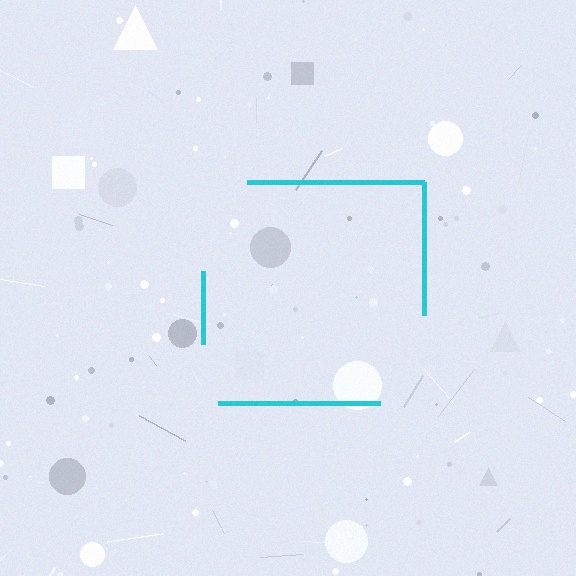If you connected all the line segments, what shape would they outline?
They would outline a square.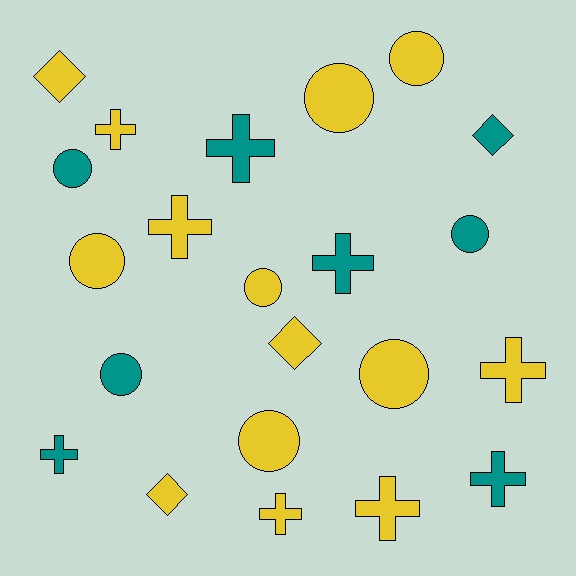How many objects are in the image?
There are 22 objects.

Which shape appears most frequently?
Cross, with 9 objects.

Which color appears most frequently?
Yellow, with 14 objects.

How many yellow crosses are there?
There are 5 yellow crosses.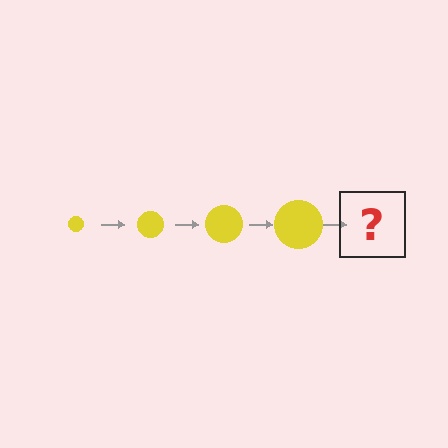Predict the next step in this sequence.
The next step is a yellow circle, larger than the previous one.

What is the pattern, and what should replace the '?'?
The pattern is that the circle gets progressively larger each step. The '?' should be a yellow circle, larger than the previous one.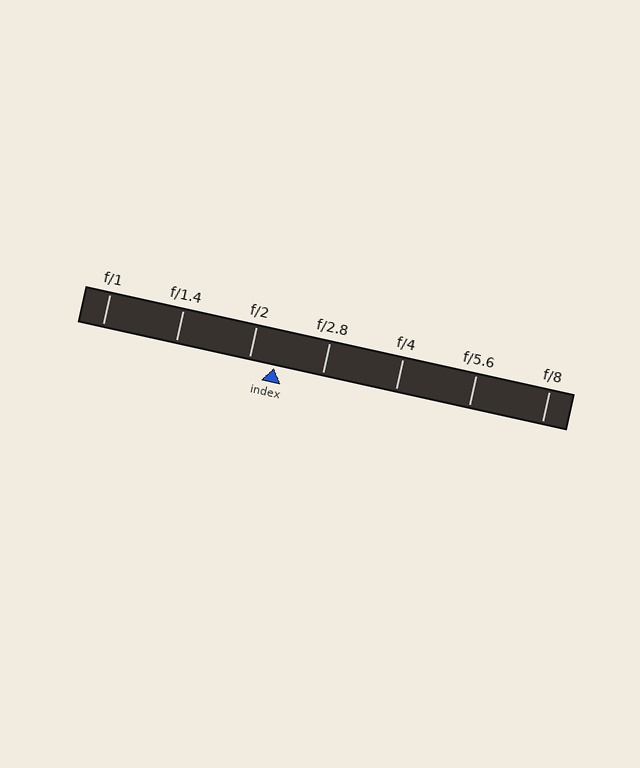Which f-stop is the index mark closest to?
The index mark is closest to f/2.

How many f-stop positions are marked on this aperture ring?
There are 7 f-stop positions marked.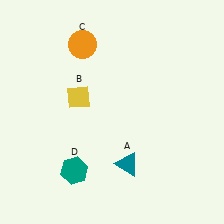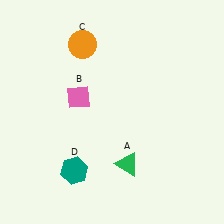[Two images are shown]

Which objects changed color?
A changed from teal to green. B changed from yellow to pink.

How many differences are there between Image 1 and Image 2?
There are 2 differences between the two images.